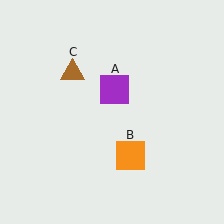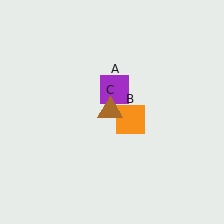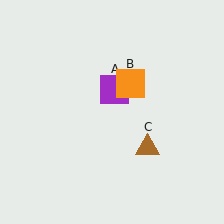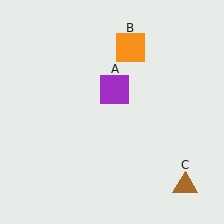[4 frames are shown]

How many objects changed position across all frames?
2 objects changed position: orange square (object B), brown triangle (object C).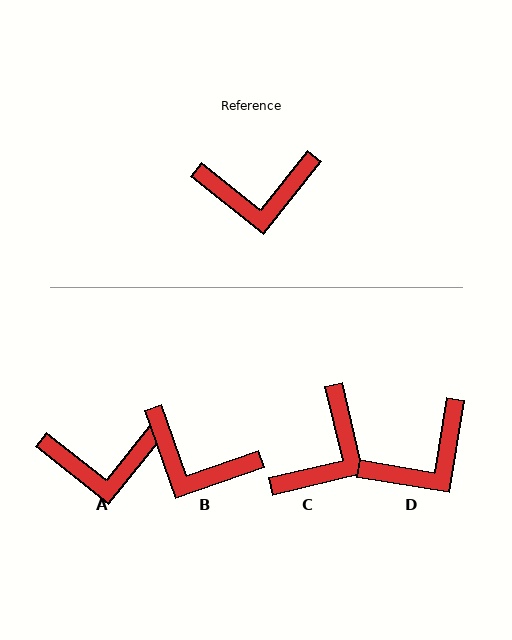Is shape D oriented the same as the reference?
No, it is off by about 29 degrees.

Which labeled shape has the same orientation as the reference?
A.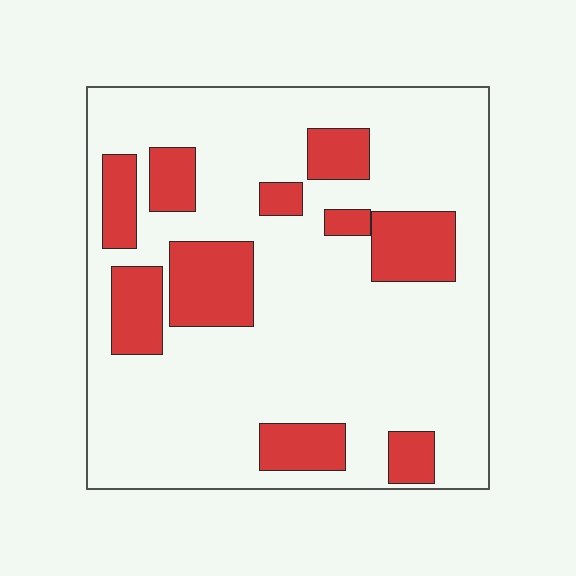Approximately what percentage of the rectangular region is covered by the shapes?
Approximately 25%.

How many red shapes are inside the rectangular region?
10.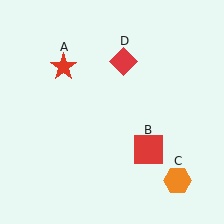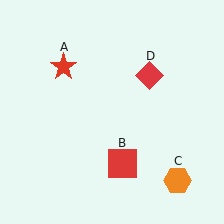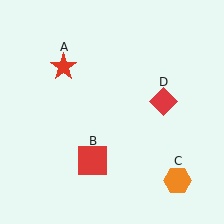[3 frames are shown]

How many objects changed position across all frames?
2 objects changed position: red square (object B), red diamond (object D).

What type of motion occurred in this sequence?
The red square (object B), red diamond (object D) rotated clockwise around the center of the scene.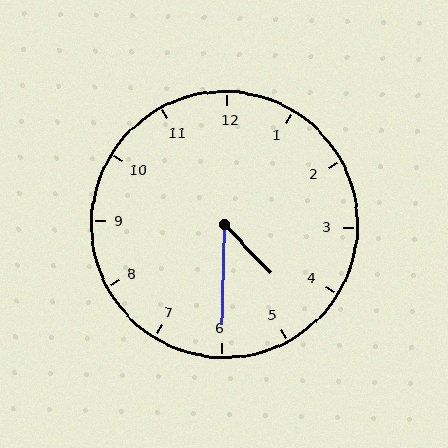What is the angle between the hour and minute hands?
Approximately 45 degrees.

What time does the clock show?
4:30.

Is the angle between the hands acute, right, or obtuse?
It is acute.